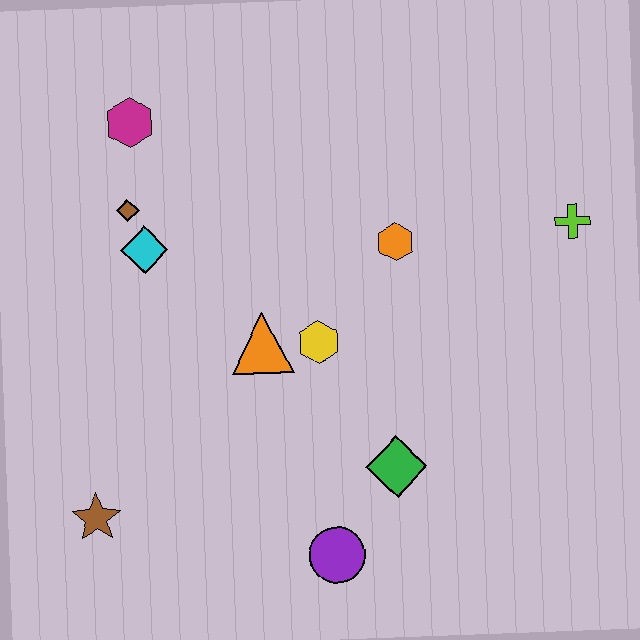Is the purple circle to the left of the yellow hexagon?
No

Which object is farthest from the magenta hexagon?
The purple circle is farthest from the magenta hexagon.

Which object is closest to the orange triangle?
The yellow hexagon is closest to the orange triangle.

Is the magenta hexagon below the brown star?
No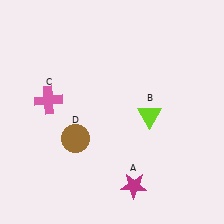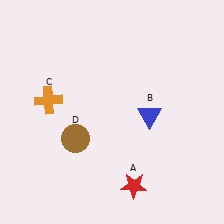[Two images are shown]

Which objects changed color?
A changed from magenta to red. B changed from lime to blue. C changed from pink to orange.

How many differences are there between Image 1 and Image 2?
There are 3 differences between the two images.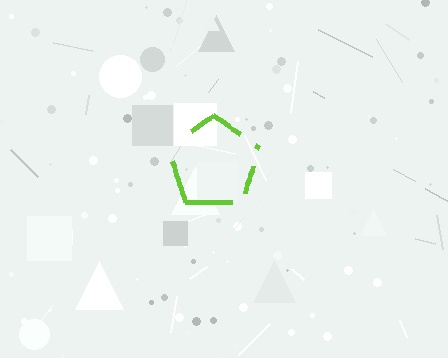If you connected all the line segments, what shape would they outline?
They would outline a pentagon.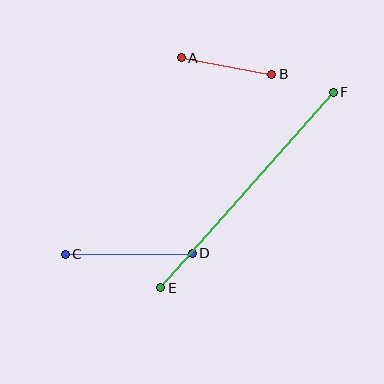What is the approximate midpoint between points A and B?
The midpoint is at approximately (227, 66) pixels.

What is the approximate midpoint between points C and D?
The midpoint is at approximately (129, 254) pixels.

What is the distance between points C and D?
The distance is approximately 127 pixels.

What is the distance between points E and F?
The distance is approximately 261 pixels.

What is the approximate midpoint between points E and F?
The midpoint is at approximately (247, 190) pixels.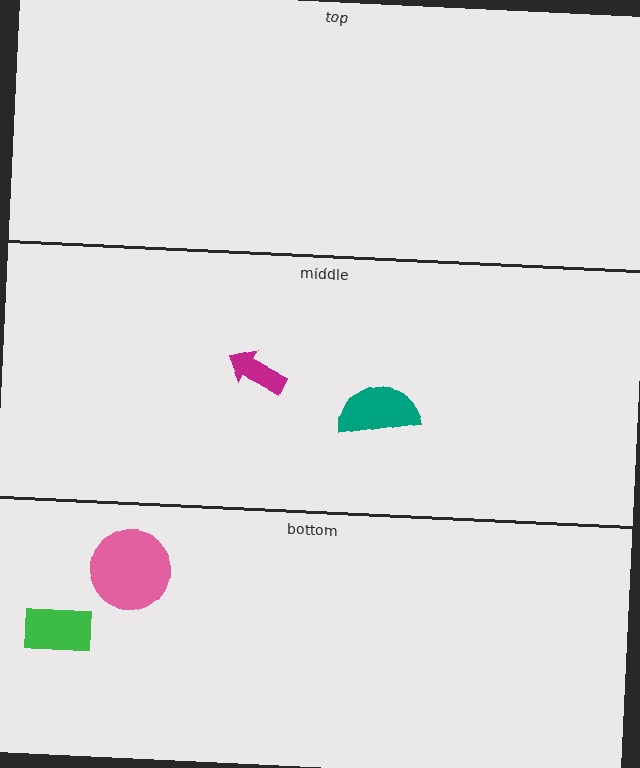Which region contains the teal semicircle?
The middle region.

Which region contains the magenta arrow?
The middle region.